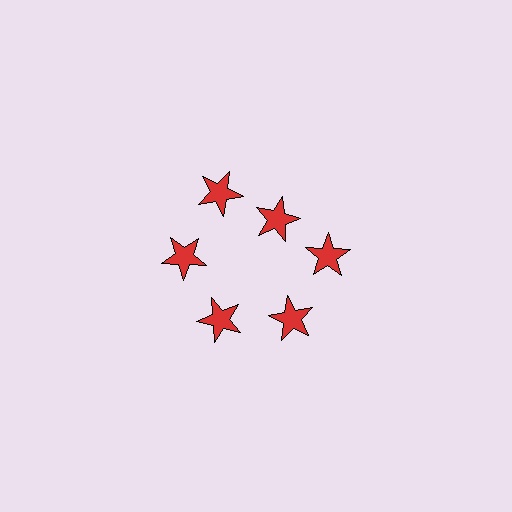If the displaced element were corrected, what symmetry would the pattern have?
It would have 6-fold rotational symmetry — the pattern would map onto itself every 60 degrees.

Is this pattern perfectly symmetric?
No. The 6 red stars are arranged in a ring, but one element near the 1 o'clock position is pulled inward toward the center, breaking the 6-fold rotational symmetry.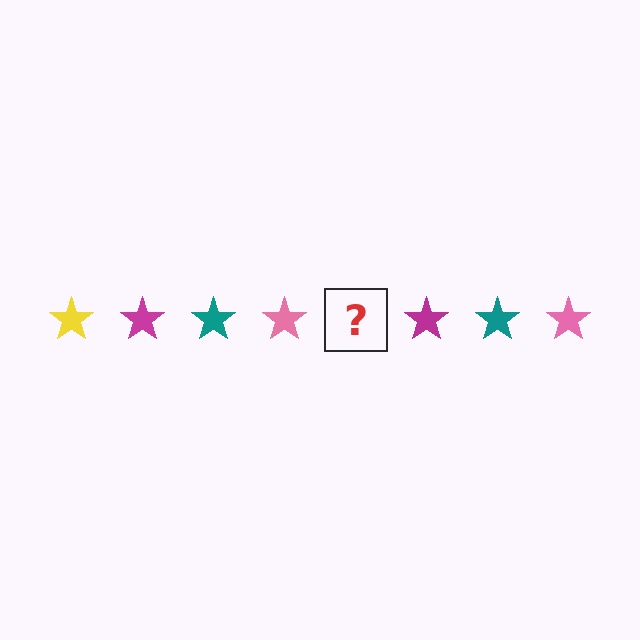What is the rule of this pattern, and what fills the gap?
The rule is that the pattern cycles through yellow, magenta, teal, pink stars. The gap should be filled with a yellow star.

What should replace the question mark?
The question mark should be replaced with a yellow star.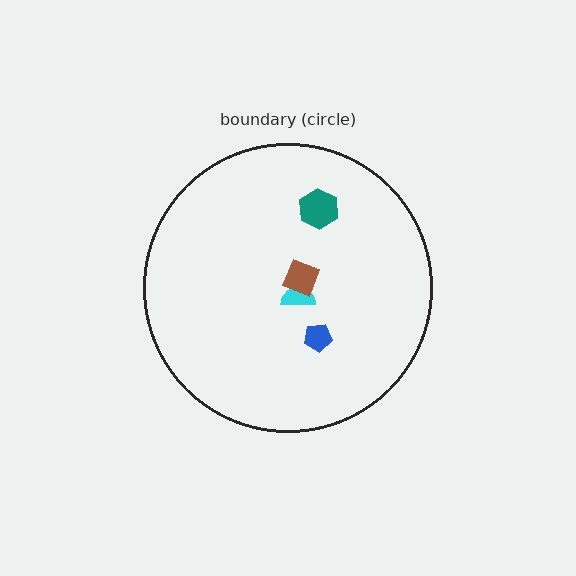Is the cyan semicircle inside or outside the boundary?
Inside.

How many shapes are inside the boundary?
4 inside, 0 outside.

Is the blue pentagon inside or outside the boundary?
Inside.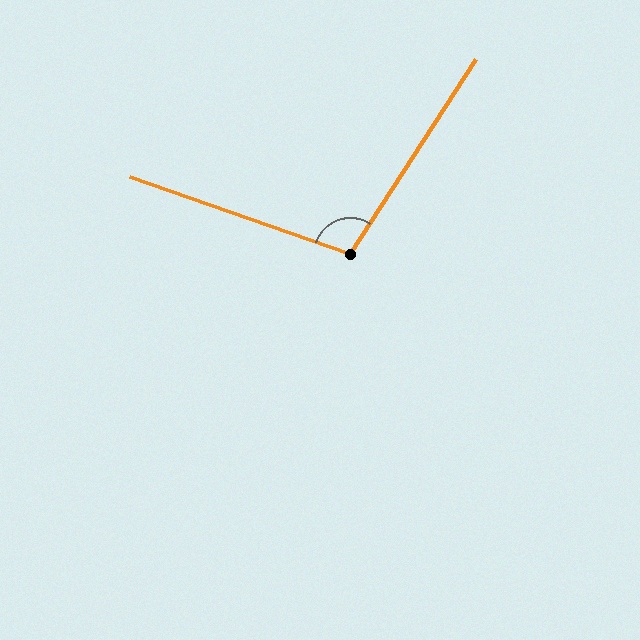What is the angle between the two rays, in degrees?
Approximately 103 degrees.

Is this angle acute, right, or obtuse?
It is obtuse.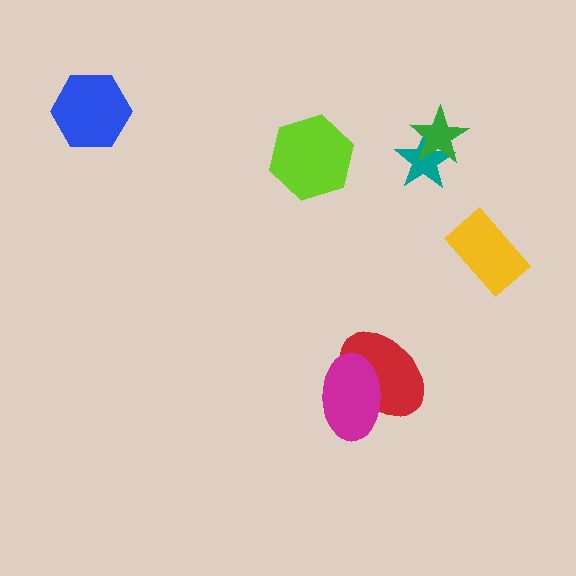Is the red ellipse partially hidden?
Yes, it is partially covered by another shape.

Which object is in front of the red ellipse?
The magenta ellipse is in front of the red ellipse.